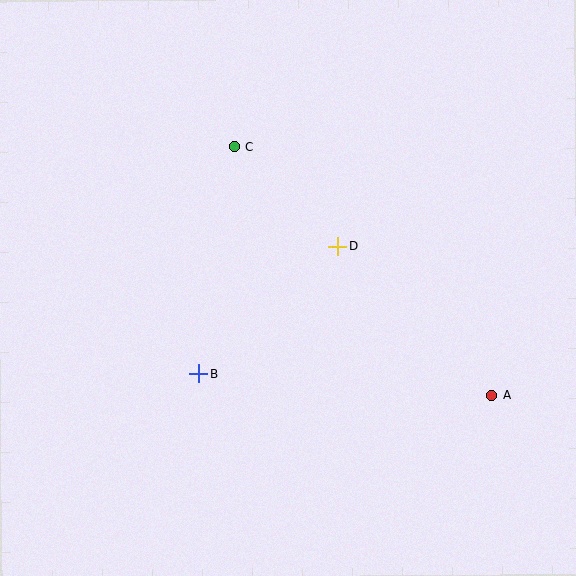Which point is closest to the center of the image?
Point D at (338, 246) is closest to the center.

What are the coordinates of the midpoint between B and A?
The midpoint between B and A is at (345, 384).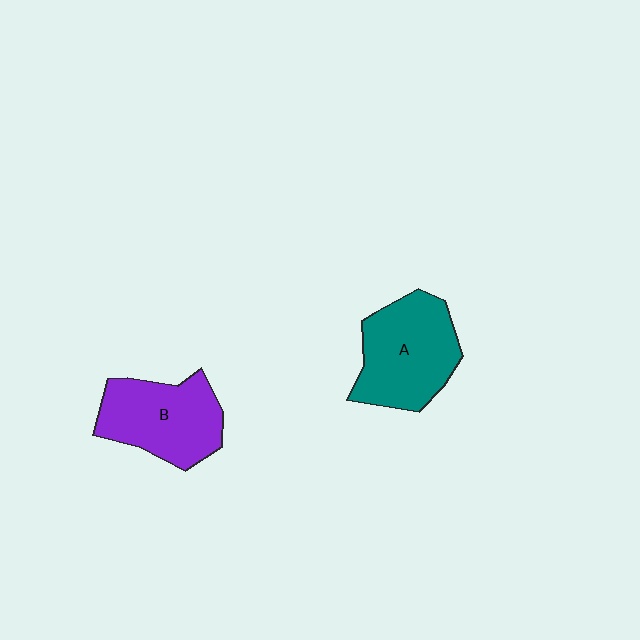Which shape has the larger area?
Shape A (teal).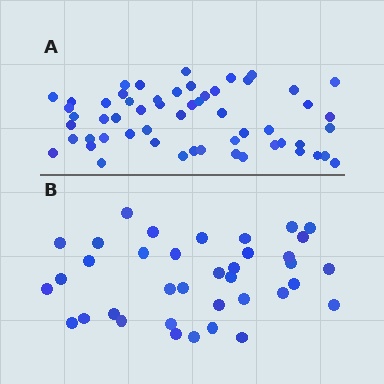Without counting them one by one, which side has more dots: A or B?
Region A (the top region) has more dots.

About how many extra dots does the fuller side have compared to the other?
Region A has approximately 20 more dots than region B.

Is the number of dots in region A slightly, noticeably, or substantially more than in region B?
Region A has substantially more. The ratio is roughly 1.5 to 1.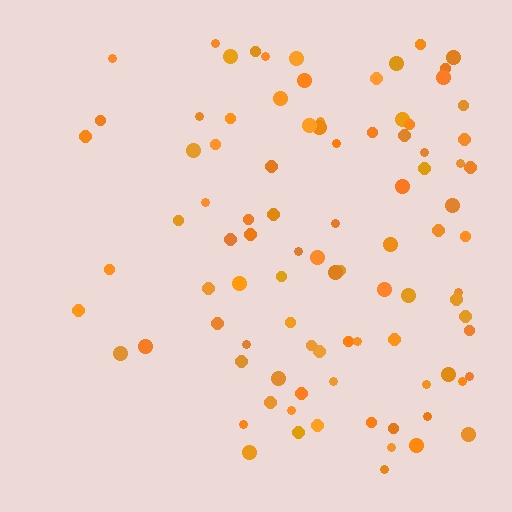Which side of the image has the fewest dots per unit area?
The left.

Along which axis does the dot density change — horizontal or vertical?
Horizontal.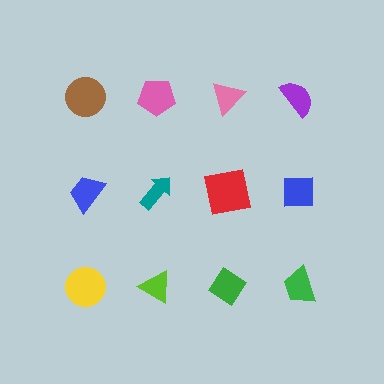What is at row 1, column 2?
A pink pentagon.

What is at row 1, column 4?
A purple semicircle.